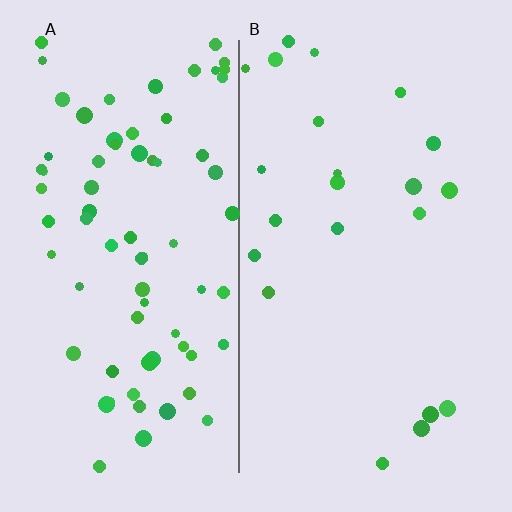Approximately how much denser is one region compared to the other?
Approximately 3.4× — region A over region B.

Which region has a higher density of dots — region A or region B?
A (the left).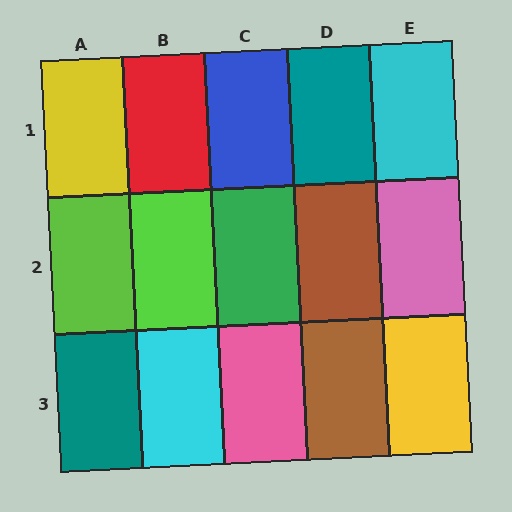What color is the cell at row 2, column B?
Lime.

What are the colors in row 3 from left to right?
Teal, cyan, pink, brown, yellow.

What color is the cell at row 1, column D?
Teal.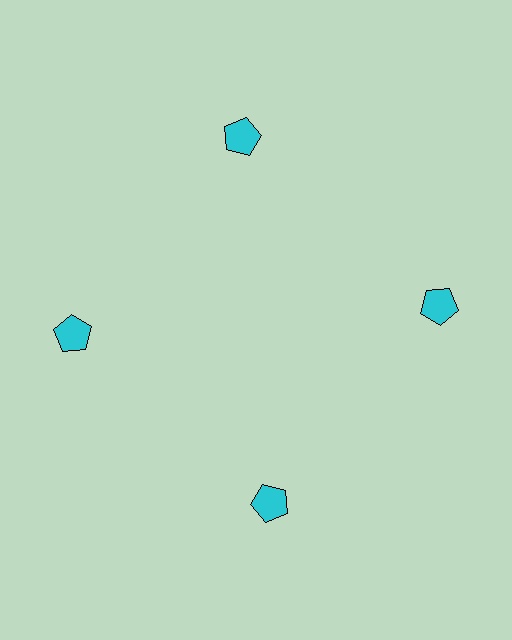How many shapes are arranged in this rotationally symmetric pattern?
There are 4 shapes, arranged in 4 groups of 1.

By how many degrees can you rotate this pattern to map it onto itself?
The pattern maps onto itself every 90 degrees of rotation.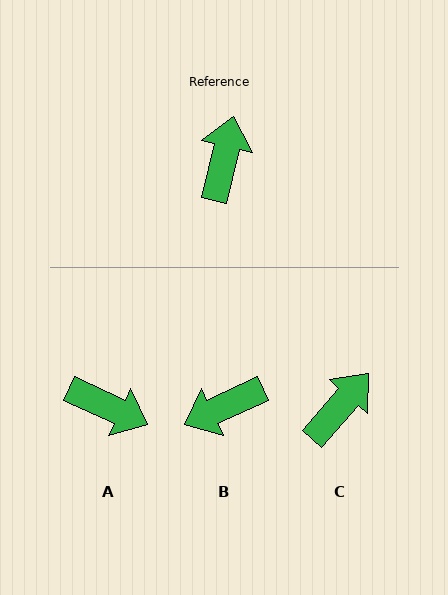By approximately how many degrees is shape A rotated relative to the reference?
Approximately 102 degrees clockwise.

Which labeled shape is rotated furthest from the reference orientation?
B, about 128 degrees away.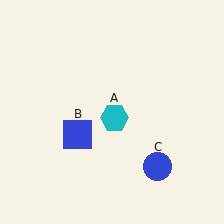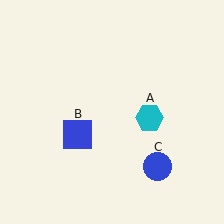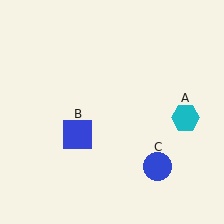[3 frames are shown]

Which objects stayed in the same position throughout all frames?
Blue square (object B) and blue circle (object C) remained stationary.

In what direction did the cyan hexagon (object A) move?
The cyan hexagon (object A) moved right.